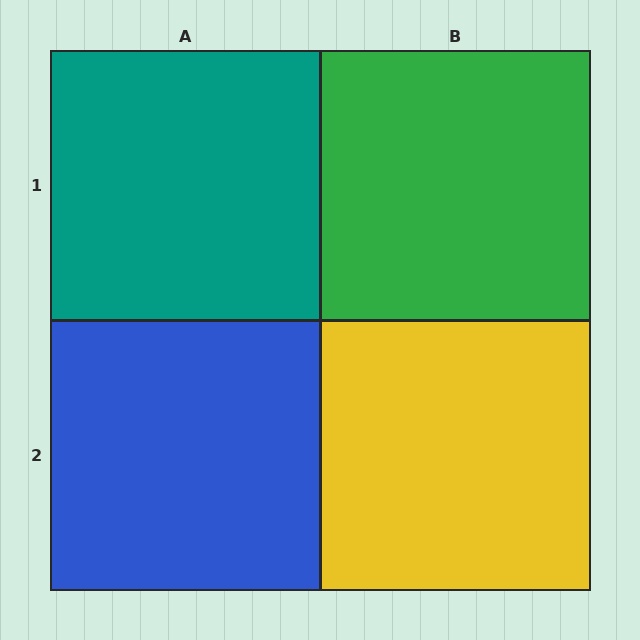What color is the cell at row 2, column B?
Yellow.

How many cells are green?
1 cell is green.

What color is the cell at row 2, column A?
Blue.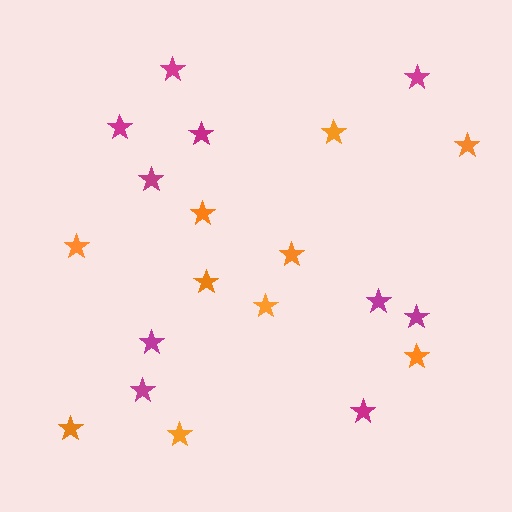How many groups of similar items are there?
There are 2 groups: one group of orange stars (10) and one group of magenta stars (10).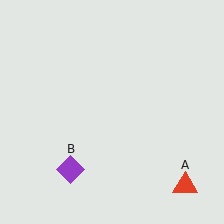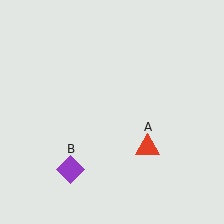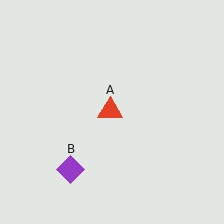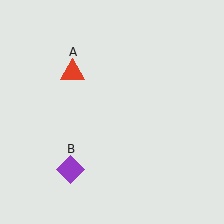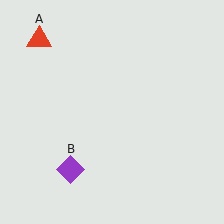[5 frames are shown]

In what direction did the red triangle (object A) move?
The red triangle (object A) moved up and to the left.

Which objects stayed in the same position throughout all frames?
Purple diamond (object B) remained stationary.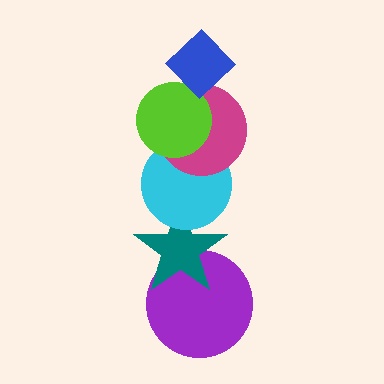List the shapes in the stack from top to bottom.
From top to bottom: the blue diamond, the lime circle, the magenta circle, the cyan circle, the teal star, the purple circle.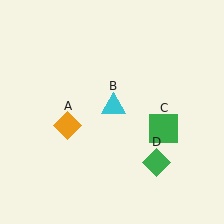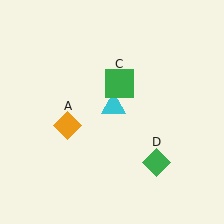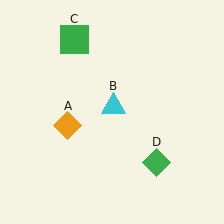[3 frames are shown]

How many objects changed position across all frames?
1 object changed position: green square (object C).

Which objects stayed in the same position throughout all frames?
Orange diamond (object A) and cyan triangle (object B) and green diamond (object D) remained stationary.